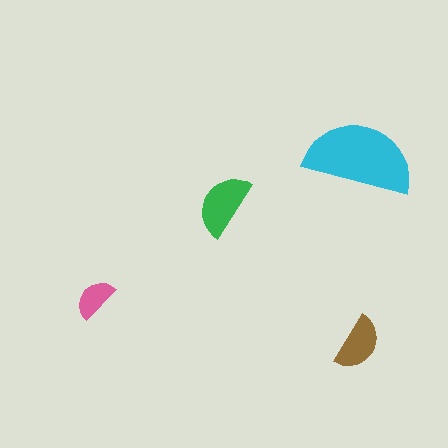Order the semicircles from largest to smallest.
the cyan one, the green one, the brown one, the pink one.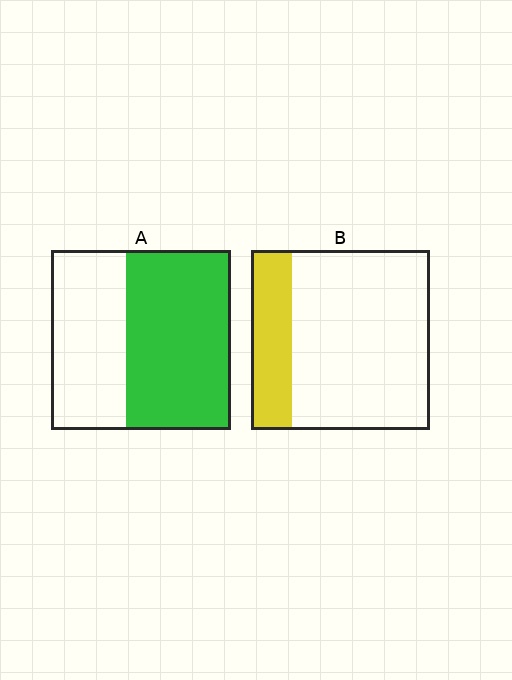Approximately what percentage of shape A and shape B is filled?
A is approximately 60% and B is approximately 25%.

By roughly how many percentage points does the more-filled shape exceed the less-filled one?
By roughly 35 percentage points (A over B).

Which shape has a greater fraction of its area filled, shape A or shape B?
Shape A.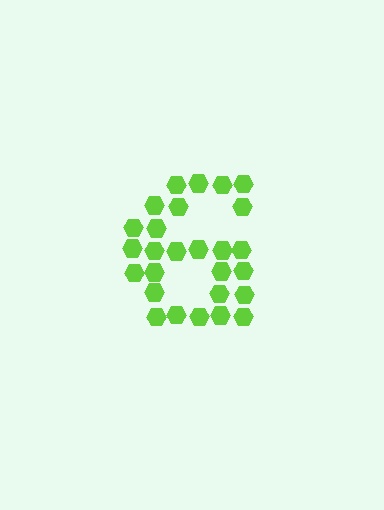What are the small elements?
The small elements are hexagons.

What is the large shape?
The large shape is the digit 6.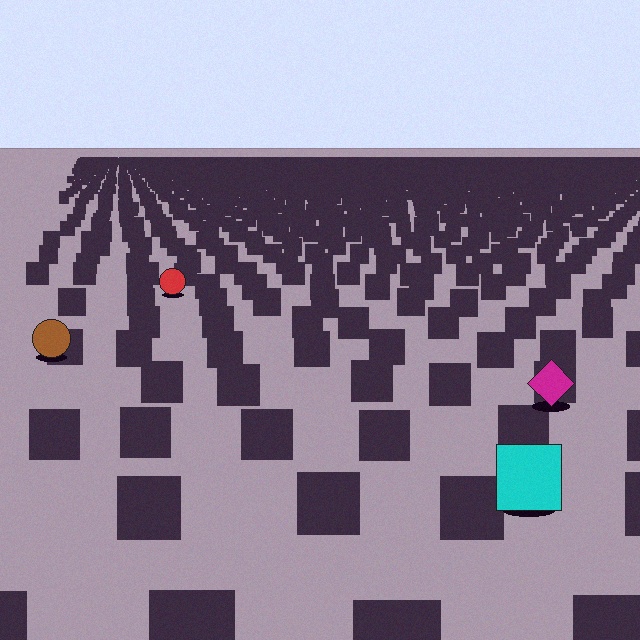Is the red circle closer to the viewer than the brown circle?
No. The brown circle is closer — you can tell from the texture gradient: the ground texture is coarser near it.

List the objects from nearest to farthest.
From nearest to farthest: the cyan square, the magenta diamond, the brown circle, the red circle.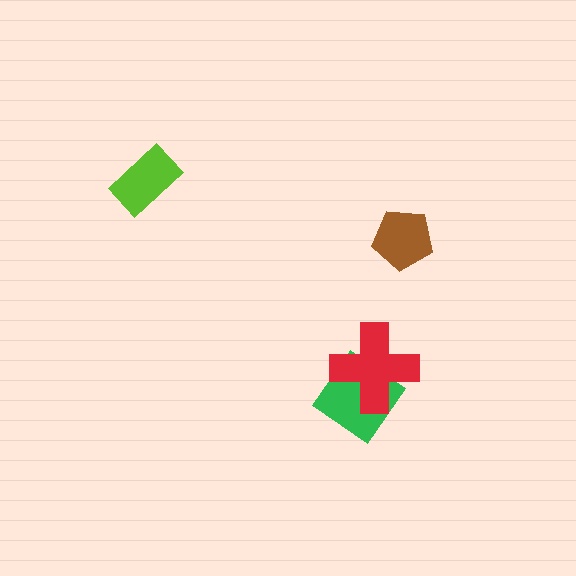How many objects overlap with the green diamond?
1 object overlaps with the green diamond.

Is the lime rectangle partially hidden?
No, no other shape covers it.